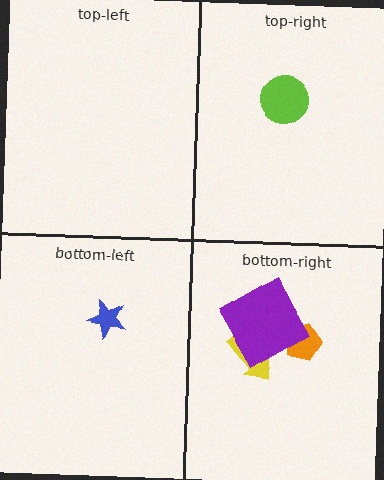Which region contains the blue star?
The bottom-left region.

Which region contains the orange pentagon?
The bottom-right region.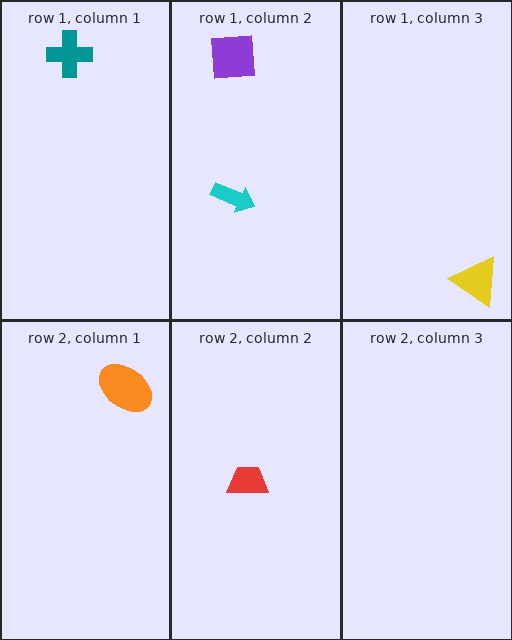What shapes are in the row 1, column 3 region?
The yellow triangle.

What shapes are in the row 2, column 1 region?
The orange ellipse.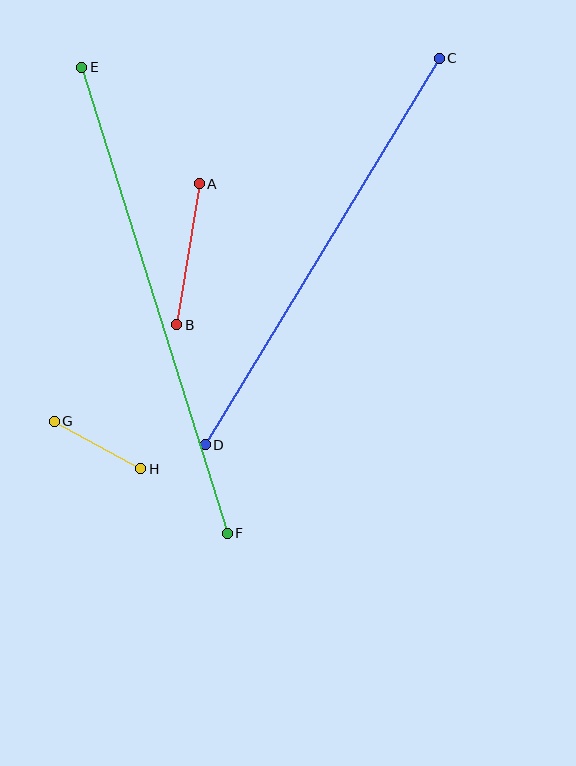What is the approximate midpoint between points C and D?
The midpoint is at approximately (322, 251) pixels.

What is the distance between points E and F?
The distance is approximately 488 pixels.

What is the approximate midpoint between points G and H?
The midpoint is at approximately (98, 445) pixels.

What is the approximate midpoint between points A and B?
The midpoint is at approximately (188, 254) pixels.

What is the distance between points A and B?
The distance is approximately 143 pixels.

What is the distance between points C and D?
The distance is approximately 452 pixels.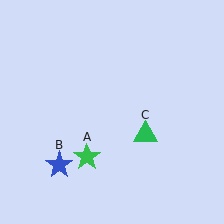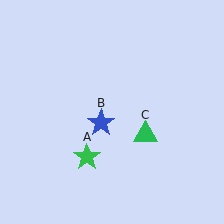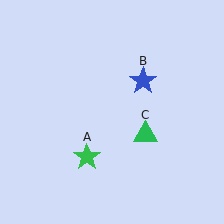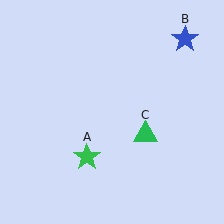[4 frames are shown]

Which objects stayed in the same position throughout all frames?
Green star (object A) and green triangle (object C) remained stationary.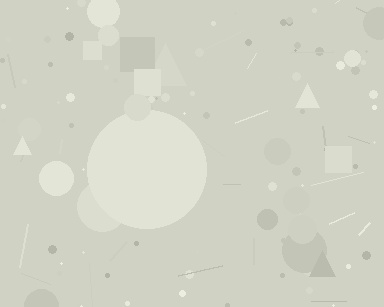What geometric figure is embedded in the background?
A circle is embedded in the background.